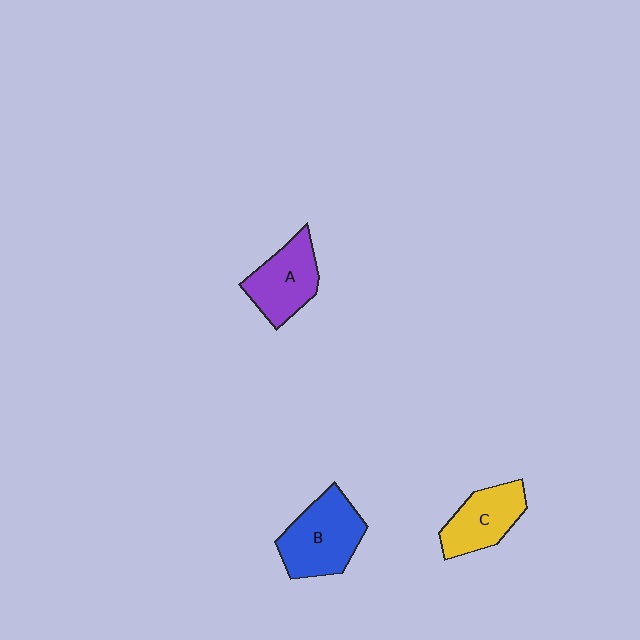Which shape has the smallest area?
Shape C (yellow).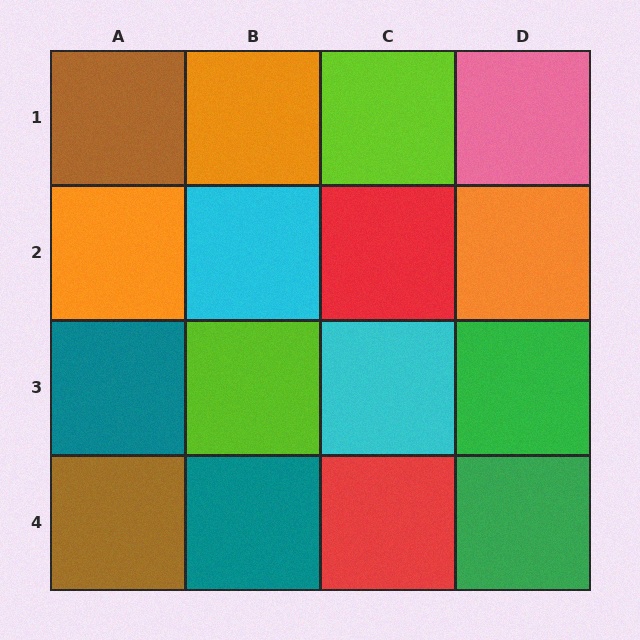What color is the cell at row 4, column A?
Brown.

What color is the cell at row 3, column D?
Green.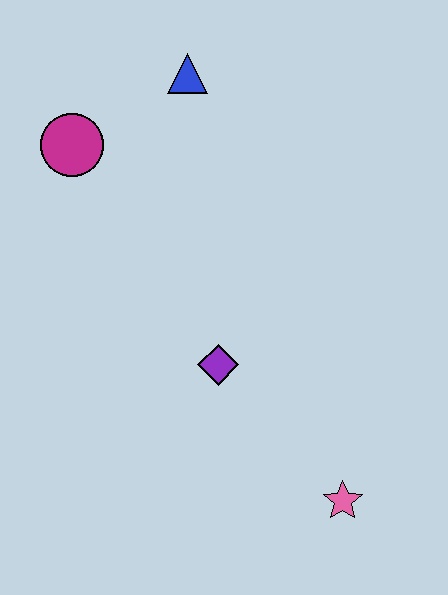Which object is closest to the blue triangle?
The magenta circle is closest to the blue triangle.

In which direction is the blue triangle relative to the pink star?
The blue triangle is above the pink star.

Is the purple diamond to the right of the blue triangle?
Yes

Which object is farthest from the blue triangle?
The pink star is farthest from the blue triangle.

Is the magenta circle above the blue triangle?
No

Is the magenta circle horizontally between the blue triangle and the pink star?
No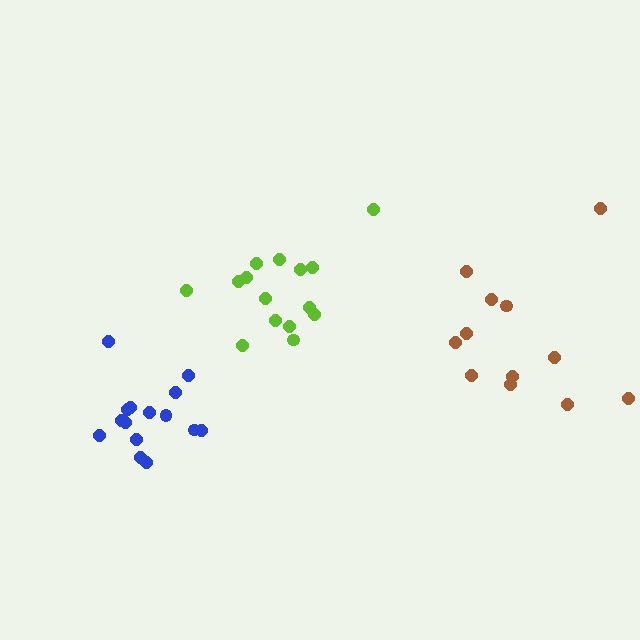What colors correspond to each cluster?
The clusters are colored: lime, brown, blue.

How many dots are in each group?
Group 1: 15 dots, Group 2: 12 dots, Group 3: 15 dots (42 total).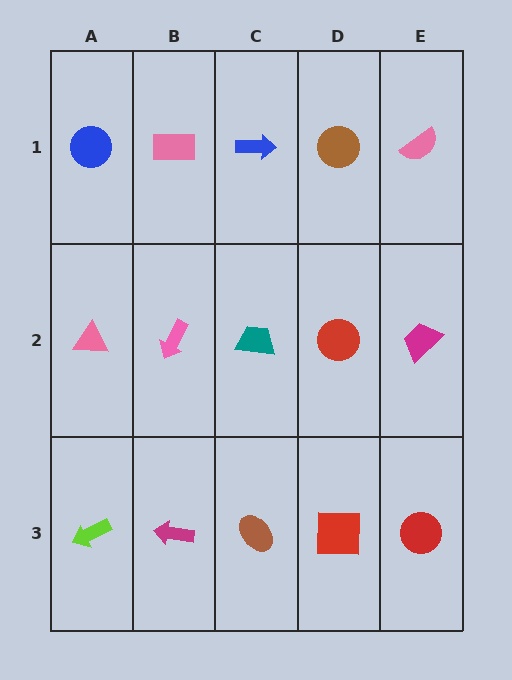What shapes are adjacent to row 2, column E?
A pink semicircle (row 1, column E), a red circle (row 3, column E), a red circle (row 2, column D).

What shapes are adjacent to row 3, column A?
A pink triangle (row 2, column A), a magenta arrow (row 3, column B).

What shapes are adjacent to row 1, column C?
A teal trapezoid (row 2, column C), a pink rectangle (row 1, column B), a brown circle (row 1, column D).